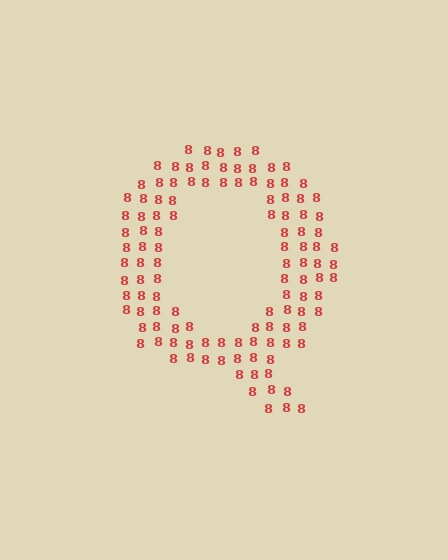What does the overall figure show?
The overall figure shows the letter Q.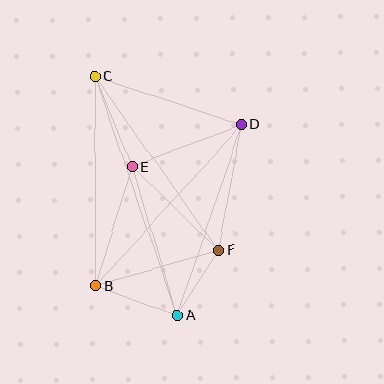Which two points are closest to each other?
Points A and F are closest to each other.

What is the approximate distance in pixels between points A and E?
The distance between A and E is approximately 156 pixels.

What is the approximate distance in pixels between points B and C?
The distance between B and C is approximately 209 pixels.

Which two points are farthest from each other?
Points A and C are farthest from each other.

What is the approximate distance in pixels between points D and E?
The distance between D and E is approximately 117 pixels.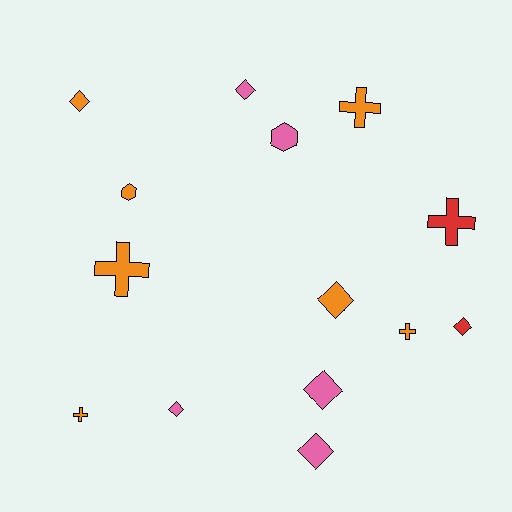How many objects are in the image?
There are 14 objects.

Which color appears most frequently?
Orange, with 7 objects.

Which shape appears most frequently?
Diamond, with 7 objects.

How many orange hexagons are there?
There is 1 orange hexagon.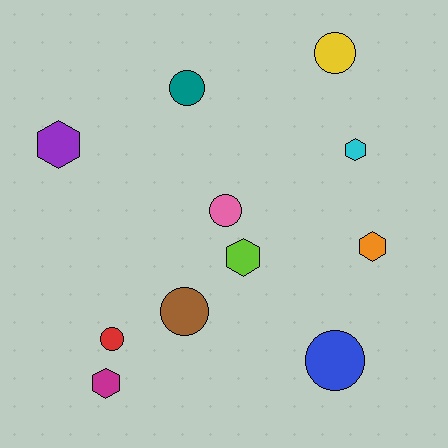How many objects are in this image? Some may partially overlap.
There are 11 objects.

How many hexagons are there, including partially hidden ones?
There are 5 hexagons.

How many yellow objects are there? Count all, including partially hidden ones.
There is 1 yellow object.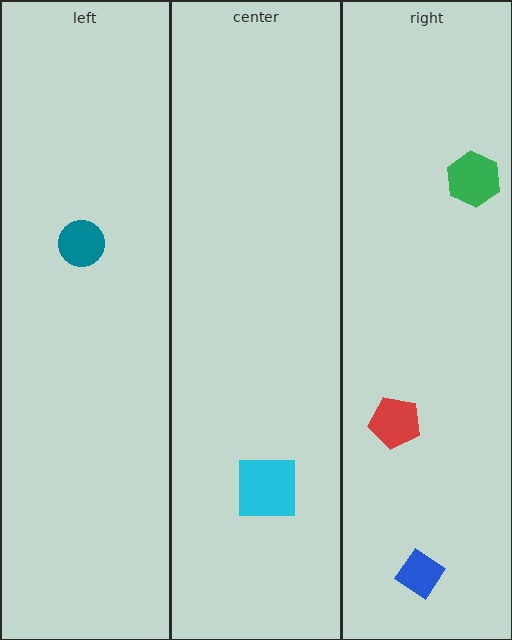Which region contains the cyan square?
The center region.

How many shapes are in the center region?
1.